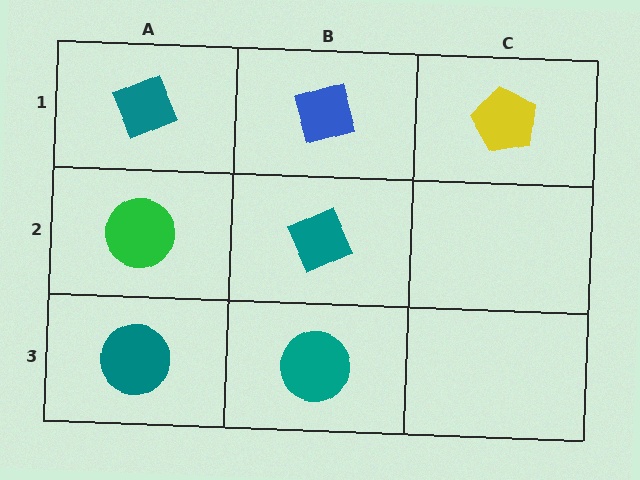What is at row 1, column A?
A teal diamond.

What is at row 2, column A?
A green circle.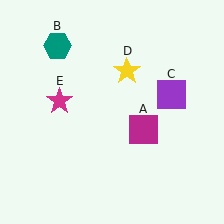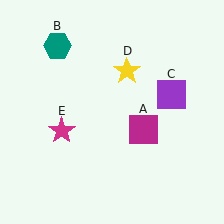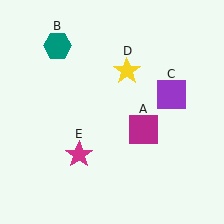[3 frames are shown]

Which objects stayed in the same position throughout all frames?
Magenta square (object A) and teal hexagon (object B) and purple square (object C) and yellow star (object D) remained stationary.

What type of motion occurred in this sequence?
The magenta star (object E) rotated counterclockwise around the center of the scene.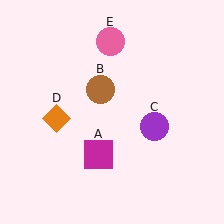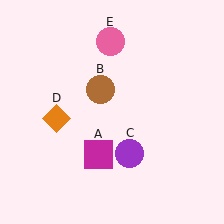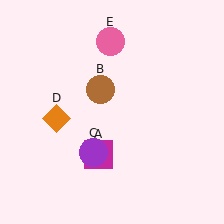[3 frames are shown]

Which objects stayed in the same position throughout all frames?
Magenta square (object A) and brown circle (object B) and orange diamond (object D) and pink circle (object E) remained stationary.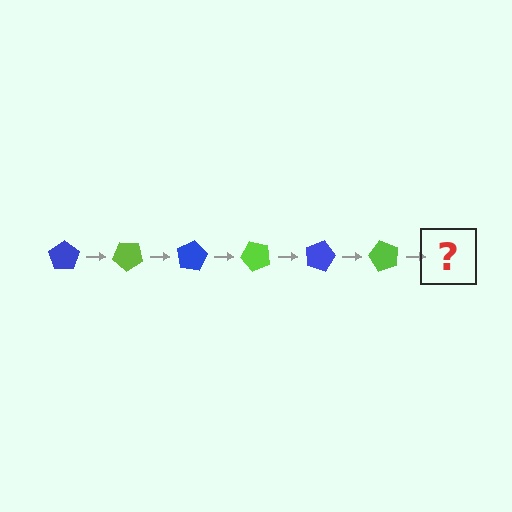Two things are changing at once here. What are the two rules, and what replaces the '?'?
The two rules are that it rotates 40 degrees each step and the color cycles through blue and lime. The '?' should be a blue pentagon, rotated 240 degrees from the start.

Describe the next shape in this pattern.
It should be a blue pentagon, rotated 240 degrees from the start.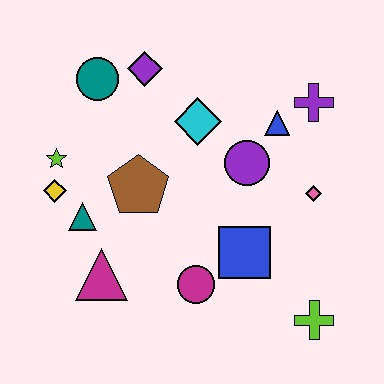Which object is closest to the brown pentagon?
The teal triangle is closest to the brown pentagon.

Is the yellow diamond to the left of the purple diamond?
Yes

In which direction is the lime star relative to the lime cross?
The lime star is to the left of the lime cross.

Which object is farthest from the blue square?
The teal circle is farthest from the blue square.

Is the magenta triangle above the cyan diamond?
No